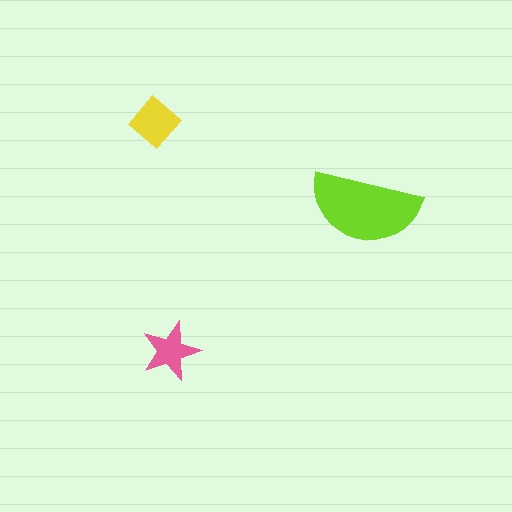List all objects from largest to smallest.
The lime semicircle, the yellow diamond, the pink star.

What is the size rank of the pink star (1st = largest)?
3rd.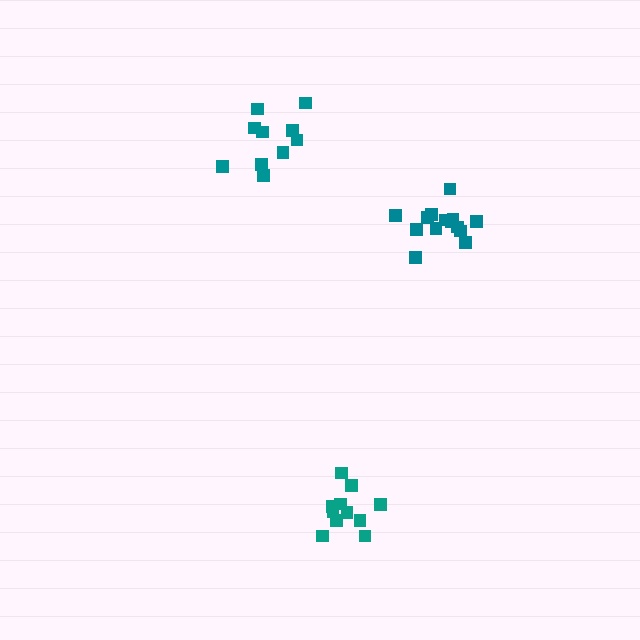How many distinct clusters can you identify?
There are 3 distinct clusters.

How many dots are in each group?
Group 1: 14 dots, Group 2: 11 dots, Group 3: 10 dots (35 total).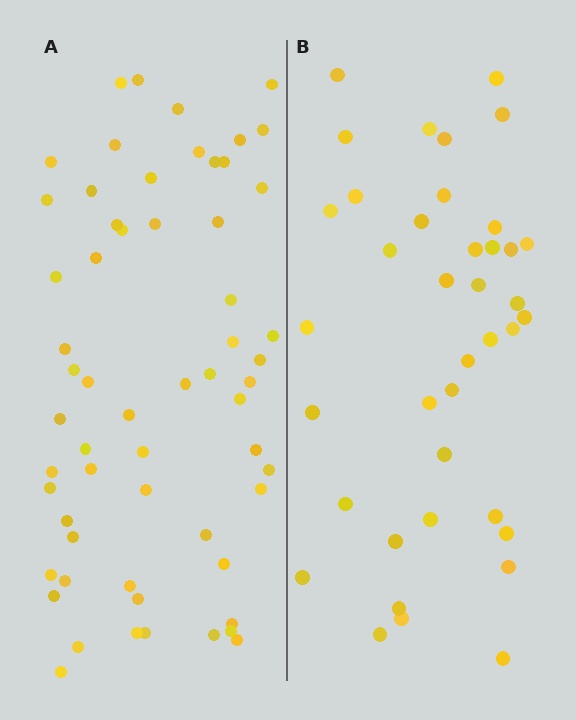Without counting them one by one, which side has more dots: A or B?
Region A (the left region) has more dots.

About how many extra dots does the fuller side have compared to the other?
Region A has approximately 20 more dots than region B.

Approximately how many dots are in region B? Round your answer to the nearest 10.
About 40 dots. (The exact count is 39, which rounds to 40.)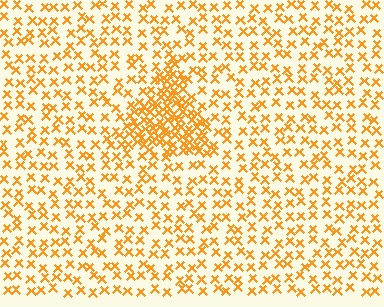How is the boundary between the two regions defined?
The boundary is defined by a change in element density (approximately 2.5x ratio). All elements are the same color, size, and shape.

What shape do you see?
I see a triangle.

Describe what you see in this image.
The image contains small orange elements arranged at two different densities. A triangle-shaped region is visible where the elements are more densely packed than the surrounding area.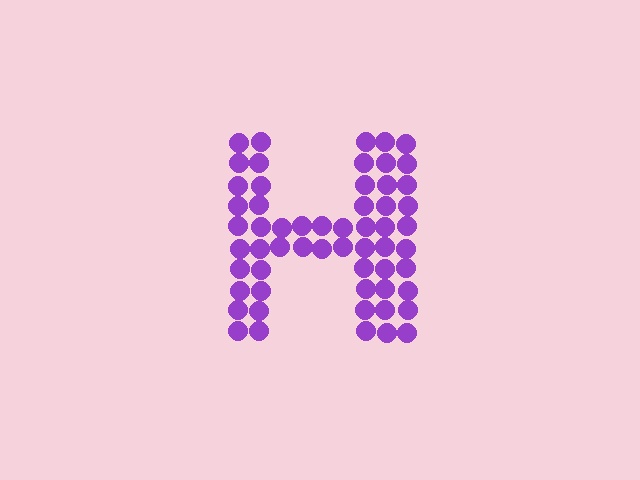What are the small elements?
The small elements are circles.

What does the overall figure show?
The overall figure shows the letter H.